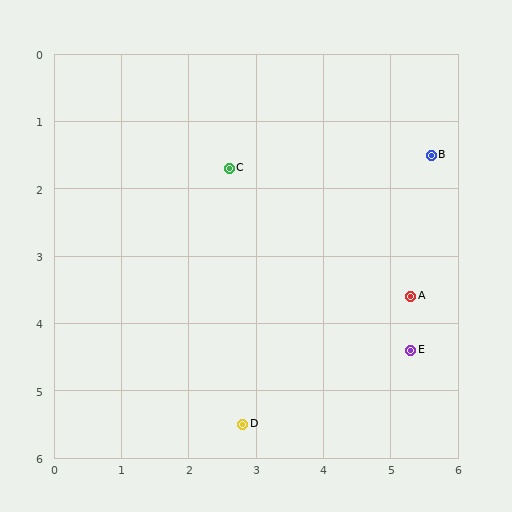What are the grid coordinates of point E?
Point E is at approximately (5.3, 4.4).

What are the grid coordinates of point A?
Point A is at approximately (5.3, 3.6).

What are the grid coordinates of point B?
Point B is at approximately (5.6, 1.5).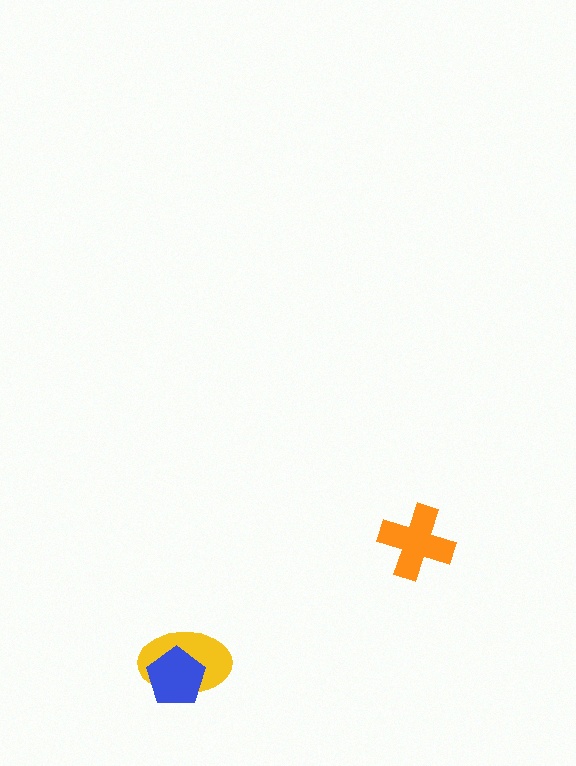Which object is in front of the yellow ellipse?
The blue pentagon is in front of the yellow ellipse.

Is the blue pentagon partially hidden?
No, no other shape covers it.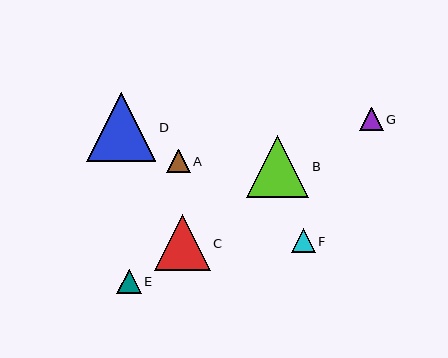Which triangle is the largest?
Triangle D is the largest with a size of approximately 69 pixels.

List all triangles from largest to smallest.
From largest to smallest: D, B, C, E, G, F, A.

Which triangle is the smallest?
Triangle A is the smallest with a size of approximately 23 pixels.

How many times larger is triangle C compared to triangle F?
Triangle C is approximately 2.4 times the size of triangle F.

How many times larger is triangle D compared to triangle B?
Triangle D is approximately 1.1 times the size of triangle B.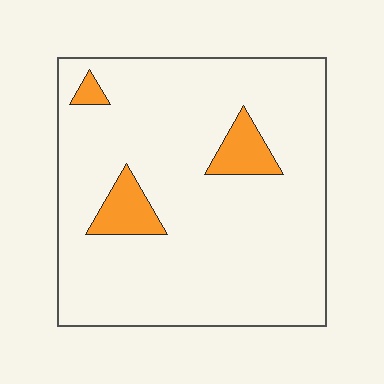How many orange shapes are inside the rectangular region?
3.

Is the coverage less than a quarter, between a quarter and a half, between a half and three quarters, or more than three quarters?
Less than a quarter.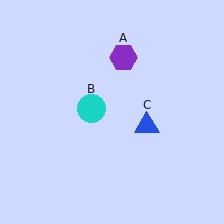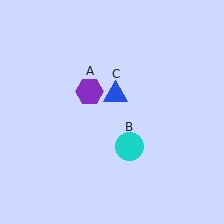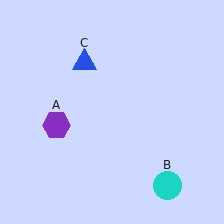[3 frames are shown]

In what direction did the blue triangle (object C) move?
The blue triangle (object C) moved up and to the left.